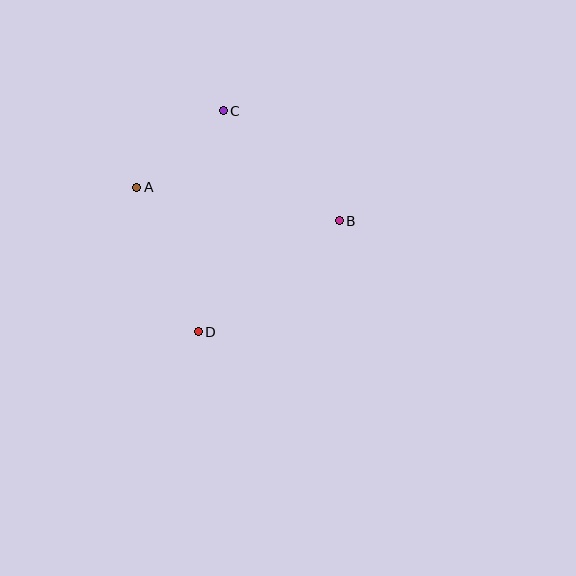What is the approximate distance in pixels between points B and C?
The distance between B and C is approximately 160 pixels.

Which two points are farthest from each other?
Points C and D are farthest from each other.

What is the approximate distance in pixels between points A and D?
The distance between A and D is approximately 157 pixels.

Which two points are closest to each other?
Points A and C are closest to each other.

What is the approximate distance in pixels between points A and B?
The distance between A and B is approximately 205 pixels.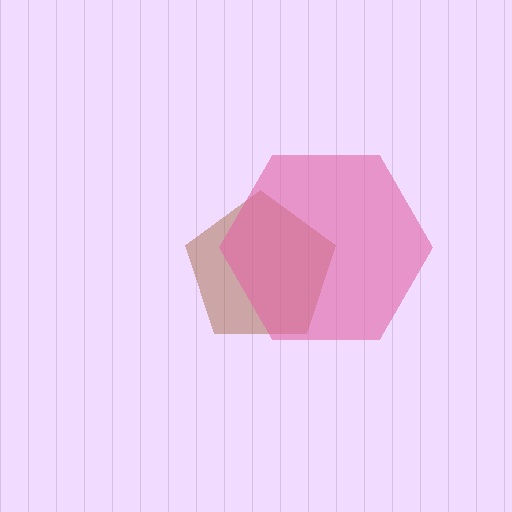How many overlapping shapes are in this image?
There are 2 overlapping shapes in the image.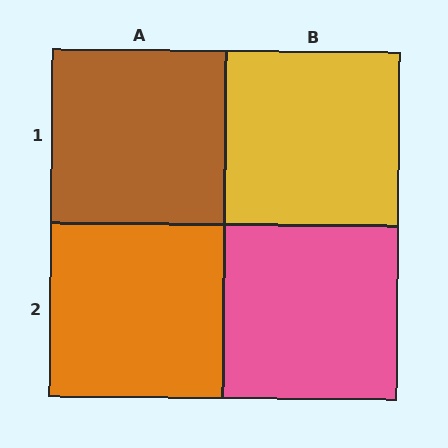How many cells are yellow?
1 cell is yellow.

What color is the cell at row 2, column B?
Pink.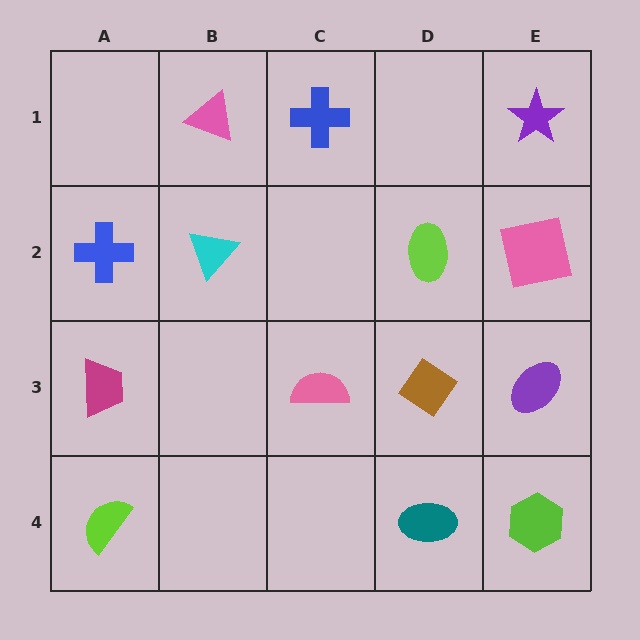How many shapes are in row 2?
4 shapes.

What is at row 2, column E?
A pink square.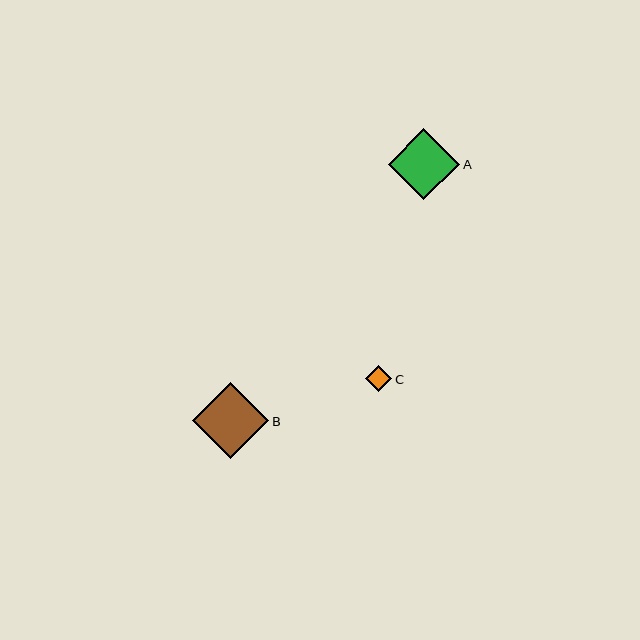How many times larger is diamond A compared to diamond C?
Diamond A is approximately 2.7 times the size of diamond C.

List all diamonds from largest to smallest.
From largest to smallest: B, A, C.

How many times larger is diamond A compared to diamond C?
Diamond A is approximately 2.7 times the size of diamond C.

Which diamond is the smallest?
Diamond C is the smallest with a size of approximately 26 pixels.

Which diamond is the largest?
Diamond B is the largest with a size of approximately 76 pixels.